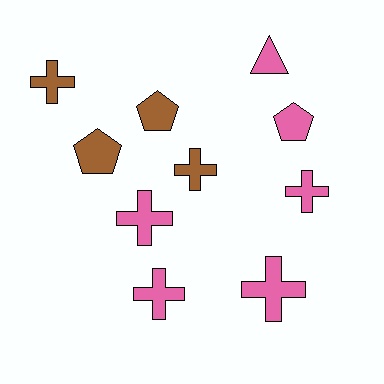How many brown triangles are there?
There are no brown triangles.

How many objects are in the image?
There are 10 objects.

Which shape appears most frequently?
Cross, with 6 objects.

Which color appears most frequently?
Pink, with 6 objects.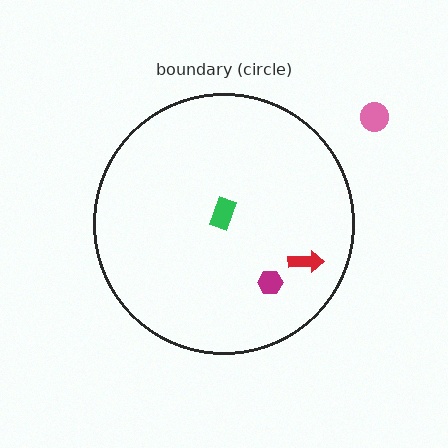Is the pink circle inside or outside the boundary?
Outside.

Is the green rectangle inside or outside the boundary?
Inside.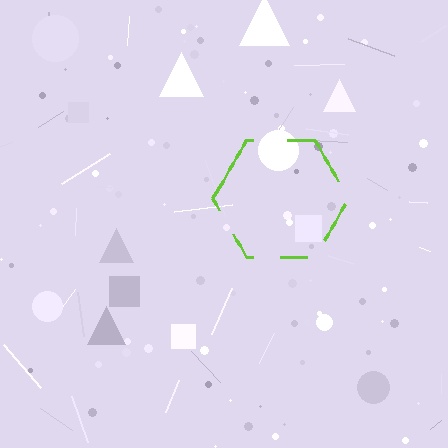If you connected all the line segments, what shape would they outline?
They would outline a hexagon.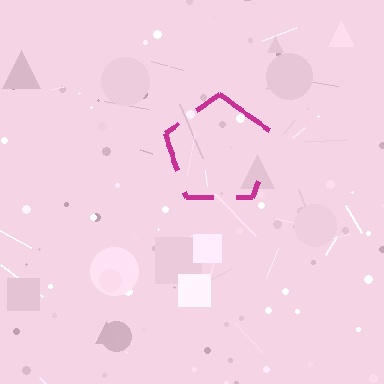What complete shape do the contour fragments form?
The contour fragments form a pentagon.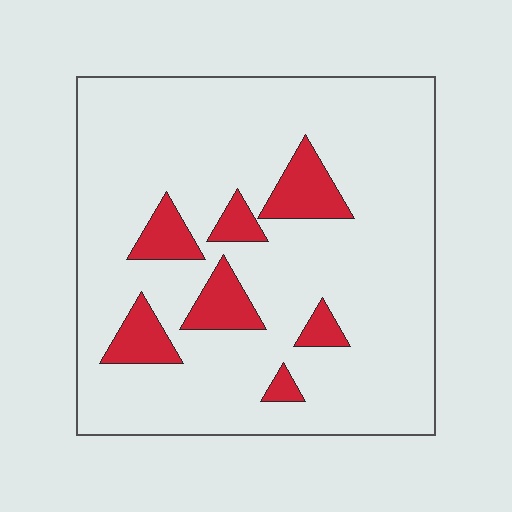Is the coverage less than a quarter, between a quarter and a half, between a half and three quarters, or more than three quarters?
Less than a quarter.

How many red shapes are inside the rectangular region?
7.